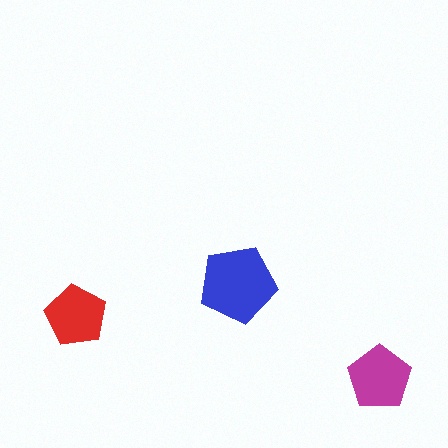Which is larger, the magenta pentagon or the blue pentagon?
The blue one.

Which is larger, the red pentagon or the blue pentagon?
The blue one.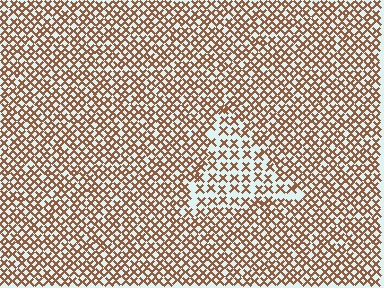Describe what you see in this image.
The image contains small brown elements arranged at two different densities. A triangle-shaped region is visible where the elements are less densely packed than the surrounding area.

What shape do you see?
I see a triangle.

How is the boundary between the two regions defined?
The boundary is defined by a change in element density (approximately 1.8x ratio). All elements are the same color, size, and shape.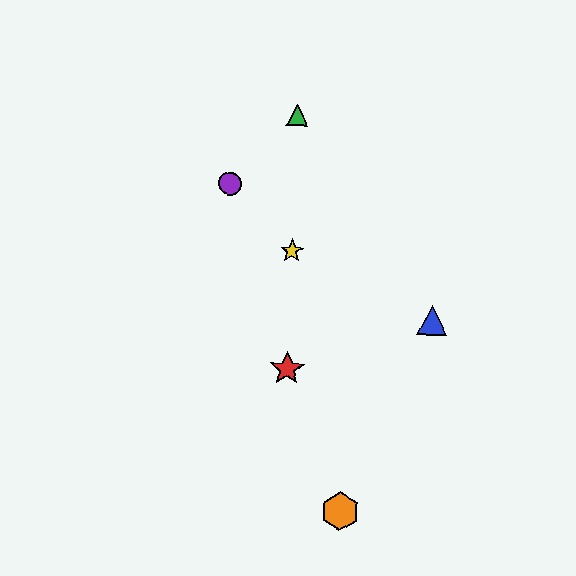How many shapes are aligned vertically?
3 shapes (the red star, the green triangle, the yellow star) are aligned vertically.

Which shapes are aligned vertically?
The red star, the green triangle, the yellow star are aligned vertically.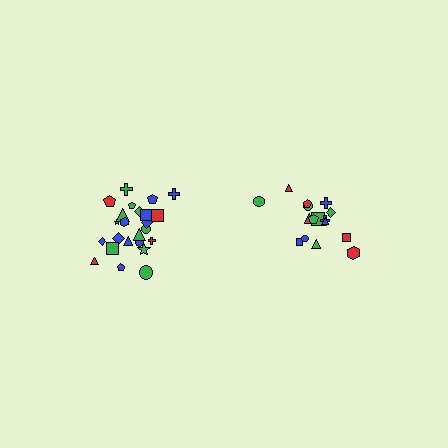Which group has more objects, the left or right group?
The left group.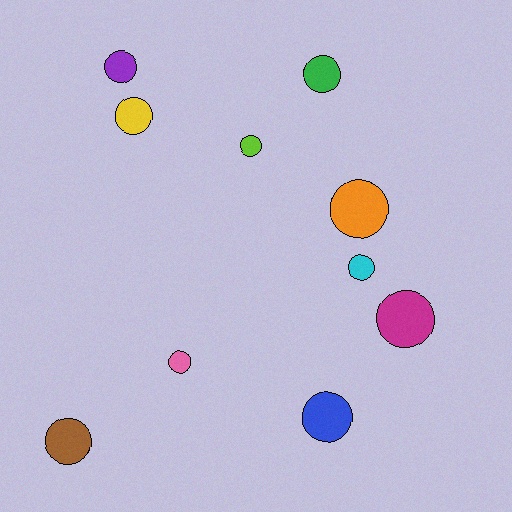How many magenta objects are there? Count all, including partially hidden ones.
There is 1 magenta object.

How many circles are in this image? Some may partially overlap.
There are 10 circles.